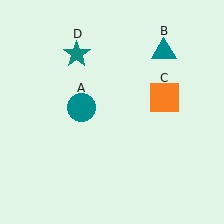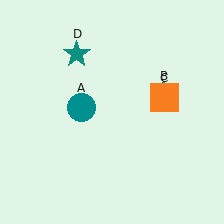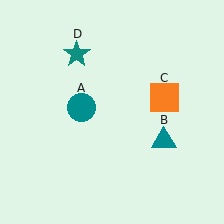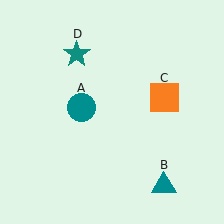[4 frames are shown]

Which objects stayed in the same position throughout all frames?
Teal circle (object A) and orange square (object C) and teal star (object D) remained stationary.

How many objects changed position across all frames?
1 object changed position: teal triangle (object B).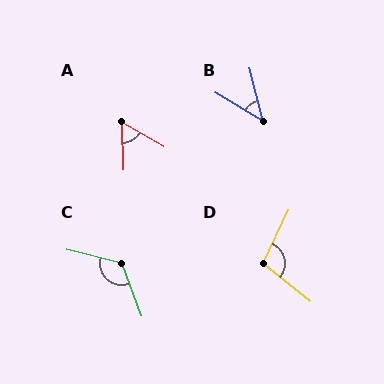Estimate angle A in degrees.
Approximately 58 degrees.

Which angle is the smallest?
B, at approximately 45 degrees.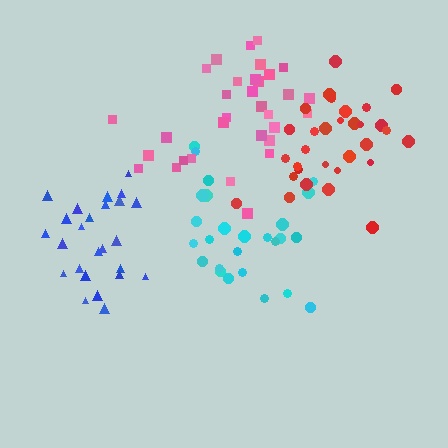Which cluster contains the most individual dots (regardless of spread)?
Pink (32).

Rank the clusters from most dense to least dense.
red, blue, pink, cyan.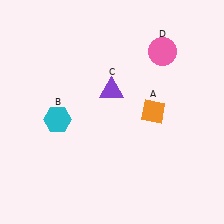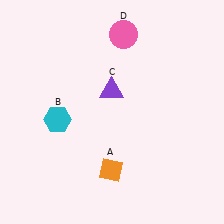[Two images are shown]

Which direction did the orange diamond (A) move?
The orange diamond (A) moved down.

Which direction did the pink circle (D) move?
The pink circle (D) moved left.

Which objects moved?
The objects that moved are: the orange diamond (A), the pink circle (D).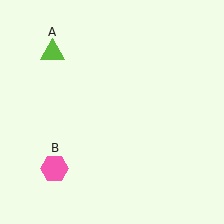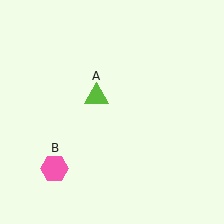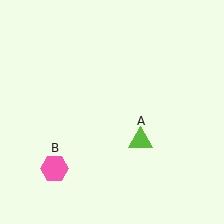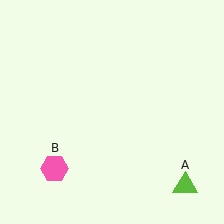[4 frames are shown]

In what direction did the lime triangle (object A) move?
The lime triangle (object A) moved down and to the right.